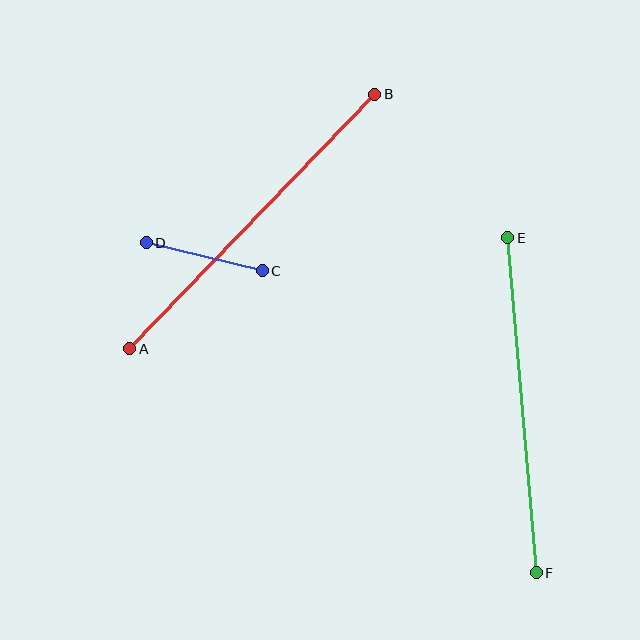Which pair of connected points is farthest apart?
Points A and B are farthest apart.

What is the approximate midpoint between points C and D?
The midpoint is at approximately (204, 257) pixels.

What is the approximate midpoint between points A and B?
The midpoint is at approximately (252, 222) pixels.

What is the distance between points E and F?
The distance is approximately 336 pixels.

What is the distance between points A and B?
The distance is approximately 353 pixels.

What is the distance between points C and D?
The distance is approximately 119 pixels.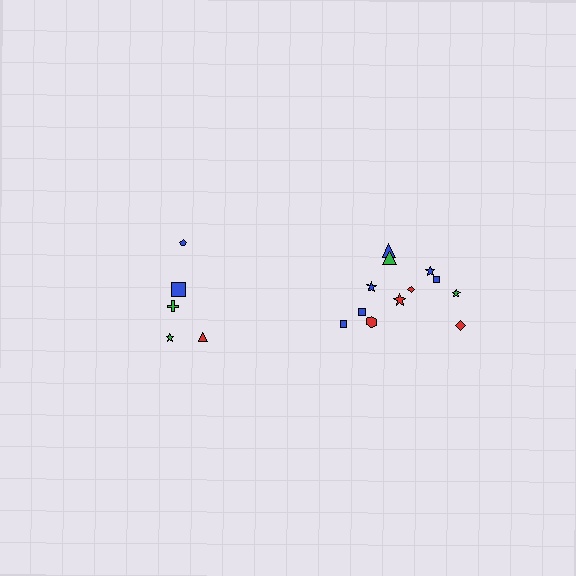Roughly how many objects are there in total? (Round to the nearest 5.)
Roughly 15 objects in total.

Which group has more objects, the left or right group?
The right group.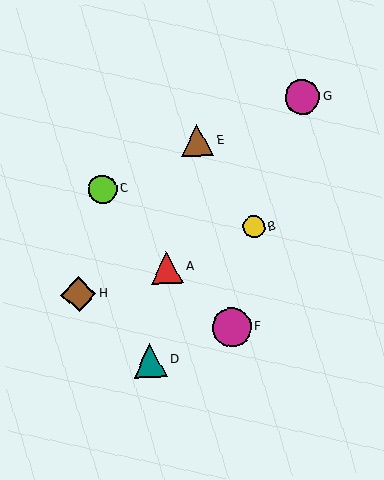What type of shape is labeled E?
Shape E is a brown triangle.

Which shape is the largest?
The magenta circle (labeled F) is the largest.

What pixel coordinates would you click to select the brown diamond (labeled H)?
Click at (78, 294) to select the brown diamond H.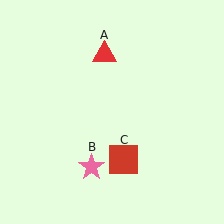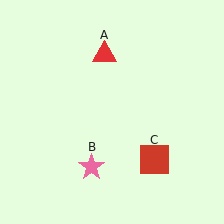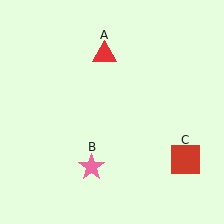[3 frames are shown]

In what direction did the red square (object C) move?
The red square (object C) moved right.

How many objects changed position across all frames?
1 object changed position: red square (object C).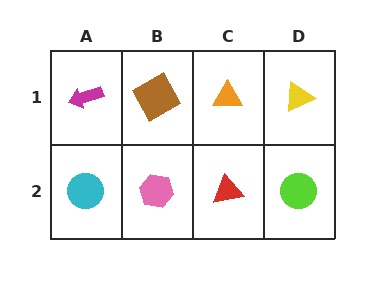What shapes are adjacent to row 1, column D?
A lime circle (row 2, column D), an orange triangle (row 1, column C).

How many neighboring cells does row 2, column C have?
3.